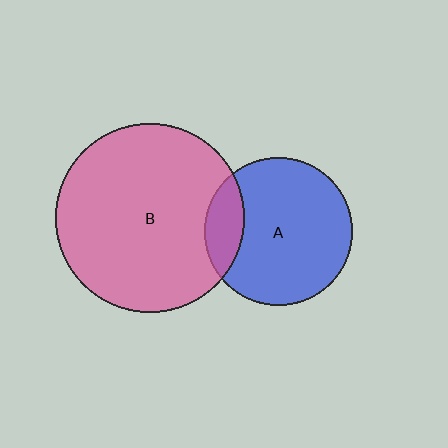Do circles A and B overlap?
Yes.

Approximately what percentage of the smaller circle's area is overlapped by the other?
Approximately 15%.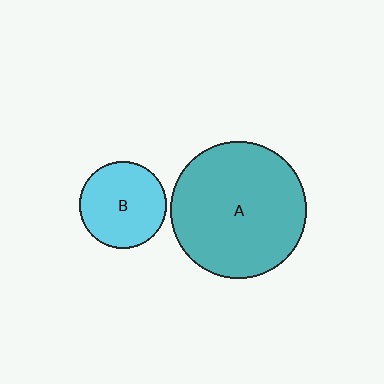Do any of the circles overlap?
No, none of the circles overlap.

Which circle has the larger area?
Circle A (teal).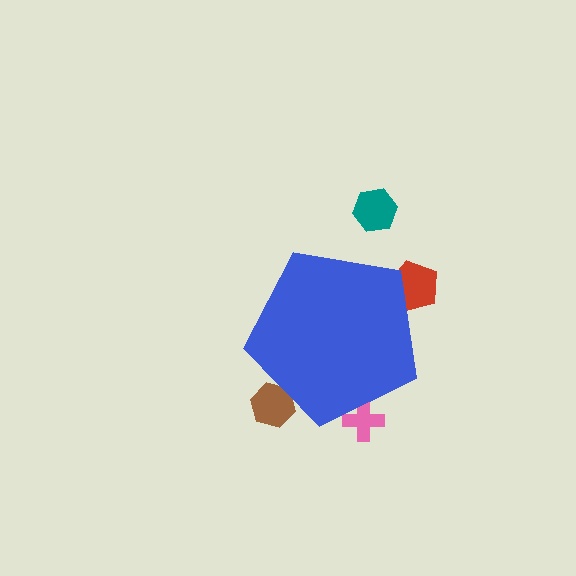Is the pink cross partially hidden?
Yes, the pink cross is partially hidden behind the blue pentagon.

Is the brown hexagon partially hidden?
Yes, the brown hexagon is partially hidden behind the blue pentagon.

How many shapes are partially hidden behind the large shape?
3 shapes are partially hidden.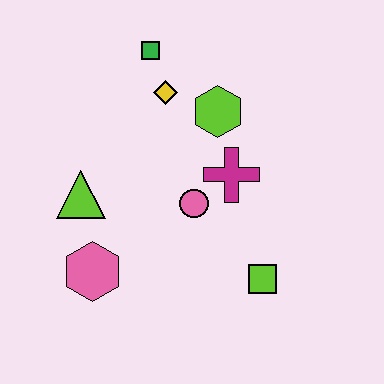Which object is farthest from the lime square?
The green square is farthest from the lime square.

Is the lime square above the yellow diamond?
No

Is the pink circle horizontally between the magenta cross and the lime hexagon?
No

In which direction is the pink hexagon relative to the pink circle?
The pink hexagon is to the left of the pink circle.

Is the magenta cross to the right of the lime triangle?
Yes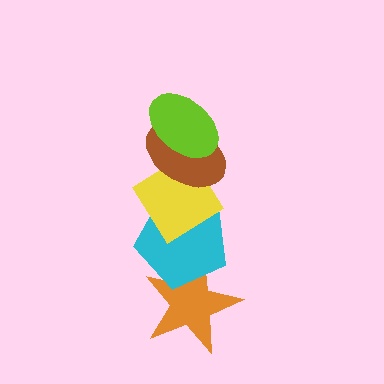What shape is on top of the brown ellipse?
The lime ellipse is on top of the brown ellipse.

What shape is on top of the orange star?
The cyan pentagon is on top of the orange star.